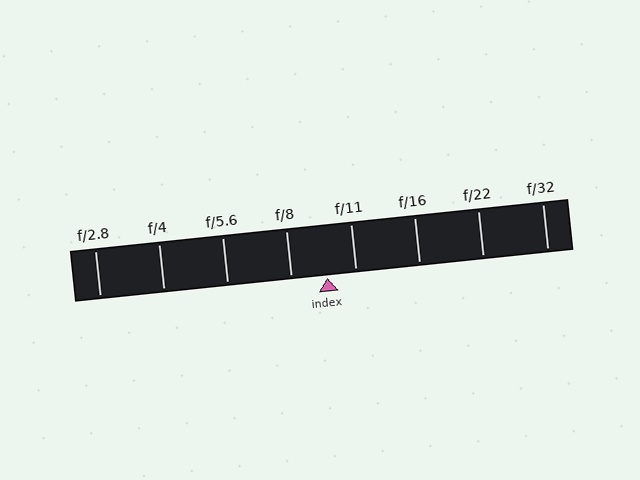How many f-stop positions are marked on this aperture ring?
There are 8 f-stop positions marked.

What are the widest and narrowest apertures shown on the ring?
The widest aperture shown is f/2.8 and the narrowest is f/32.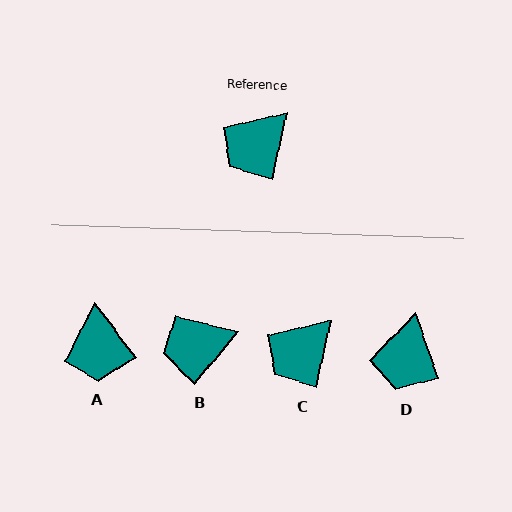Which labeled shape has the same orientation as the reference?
C.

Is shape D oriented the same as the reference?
No, it is off by about 32 degrees.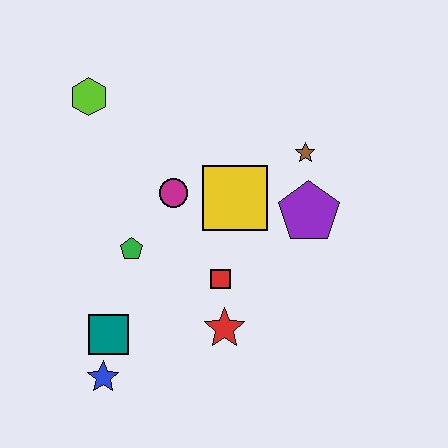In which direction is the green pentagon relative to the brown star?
The green pentagon is to the left of the brown star.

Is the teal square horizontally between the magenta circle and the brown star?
No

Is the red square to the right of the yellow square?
No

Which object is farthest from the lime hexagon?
The blue star is farthest from the lime hexagon.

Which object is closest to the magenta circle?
The yellow square is closest to the magenta circle.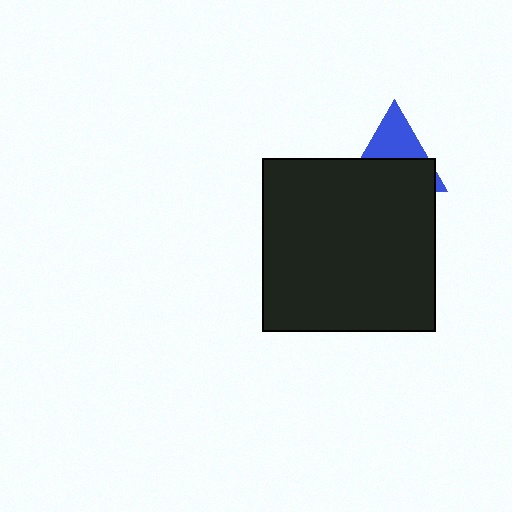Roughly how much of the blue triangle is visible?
A small part of it is visible (roughly 43%).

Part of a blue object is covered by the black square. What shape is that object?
It is a triangle.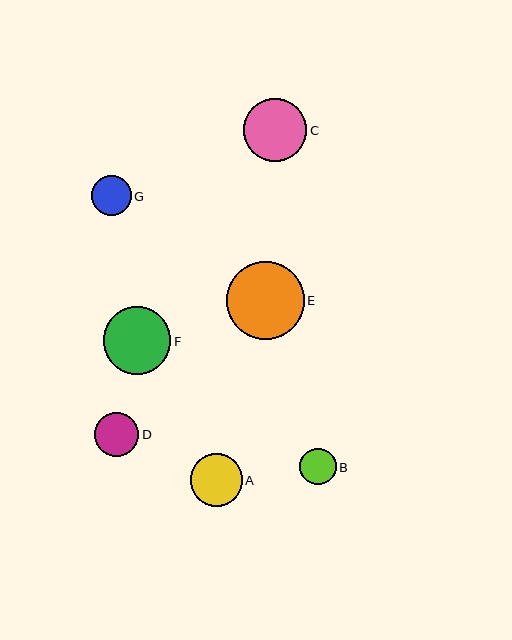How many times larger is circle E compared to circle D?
Circle E is approximately 1.7 times the size of circle D.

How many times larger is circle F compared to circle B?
Circle F is approximately 1.8 times the size of circle B.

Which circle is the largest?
Circle E is the largest with a size of approximately 78 pixels.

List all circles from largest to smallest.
From largest to smallest: E, F, C, A, D, G, B.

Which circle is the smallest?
Circle B is the smallest with a size of approximately 37 pixels.